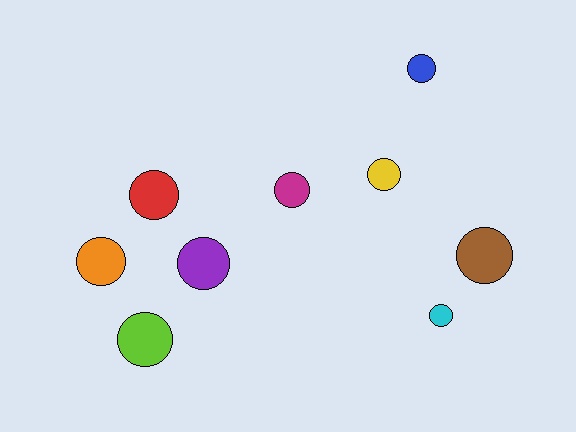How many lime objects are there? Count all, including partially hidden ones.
There is 1 lime object.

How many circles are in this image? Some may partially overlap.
There are 9 circles.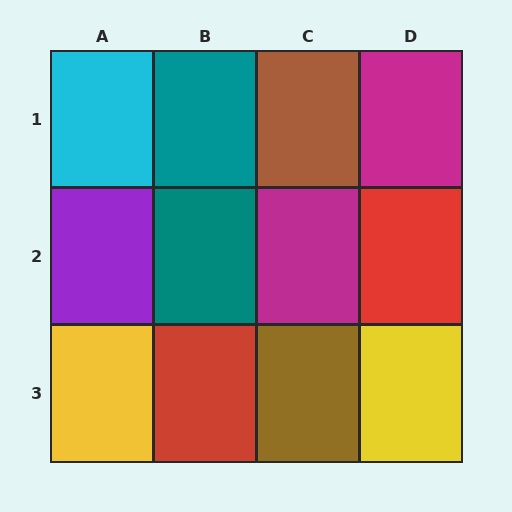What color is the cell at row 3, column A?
Yellow.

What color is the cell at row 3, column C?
Brown.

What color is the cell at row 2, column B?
Teal.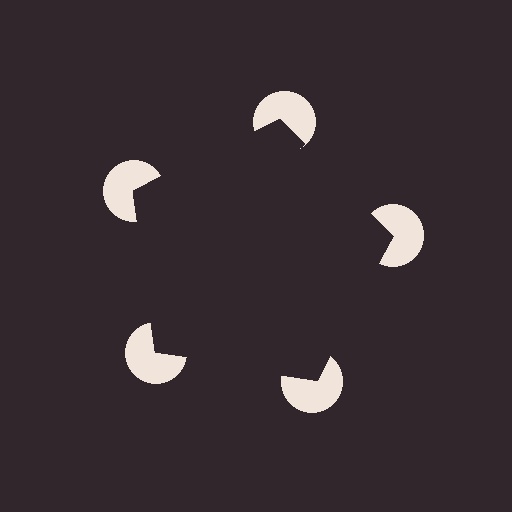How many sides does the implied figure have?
5 sides.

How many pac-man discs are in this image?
There are 5 — one at each vertex of the illusory pentagon.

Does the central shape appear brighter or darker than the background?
It typically appears slightly darker than the background, even though no actual brightness change is drawn.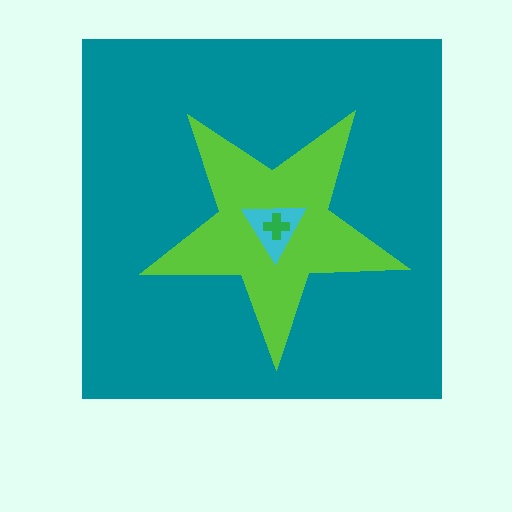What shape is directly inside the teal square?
The lime star.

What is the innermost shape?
The green cross.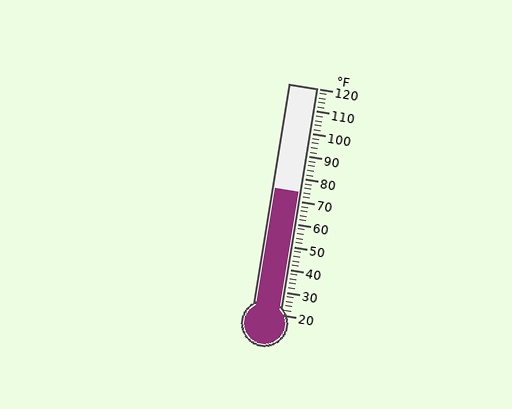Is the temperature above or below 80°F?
The temperature is below 80°F.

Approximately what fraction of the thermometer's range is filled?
The thermometer is filled to approximately 55% of its range.